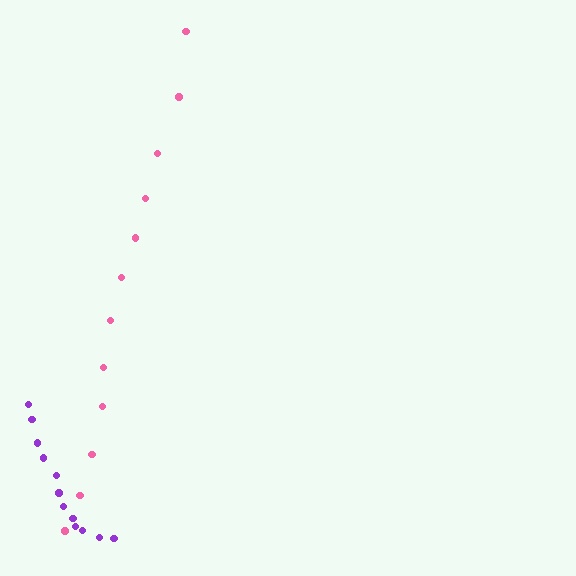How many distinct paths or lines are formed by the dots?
There are 2 distinct paths.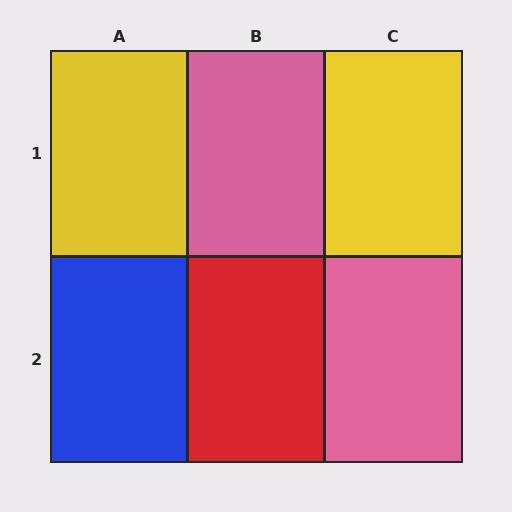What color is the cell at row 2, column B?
Red.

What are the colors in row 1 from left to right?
Yellow, pink, yellow.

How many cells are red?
1 cell is red.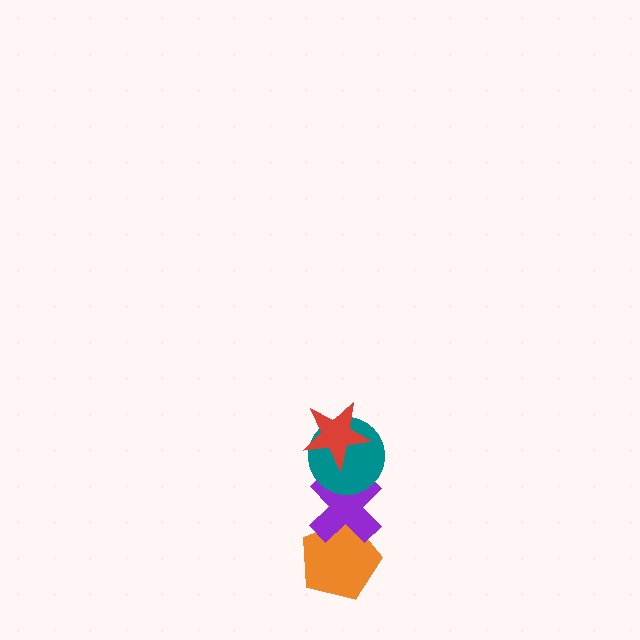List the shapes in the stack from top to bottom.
From top to bottom: the red star, the teal circle, the purple cross, the orange pentagon.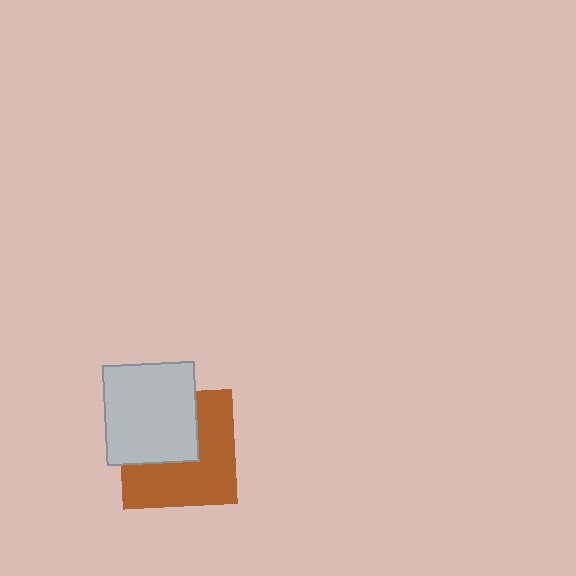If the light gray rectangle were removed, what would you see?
You would see the complete brown square.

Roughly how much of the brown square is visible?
About half of it is visible (roughly 57%).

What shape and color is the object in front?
The object in front is a light gray rectangle.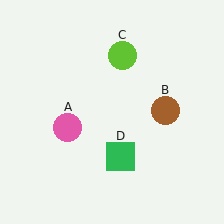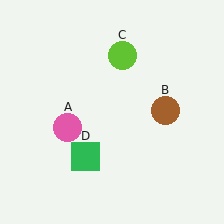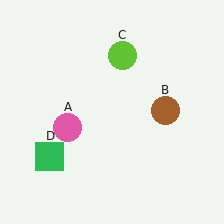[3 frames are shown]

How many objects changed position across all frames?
1 object changed position: green square (object D).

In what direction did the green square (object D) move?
The green square (object D) moved left.